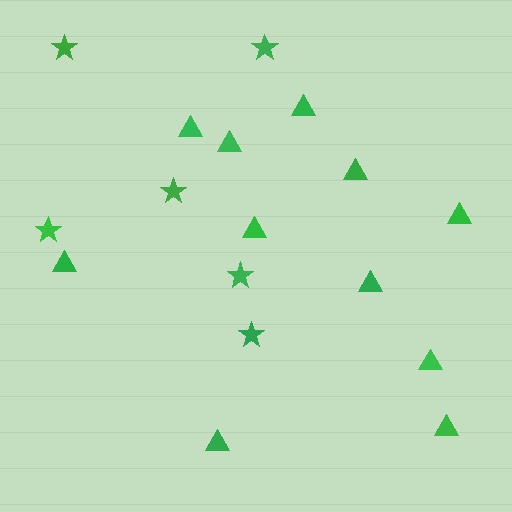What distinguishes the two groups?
There are 2 groups: one group of stars (6) and one group of triangles (11).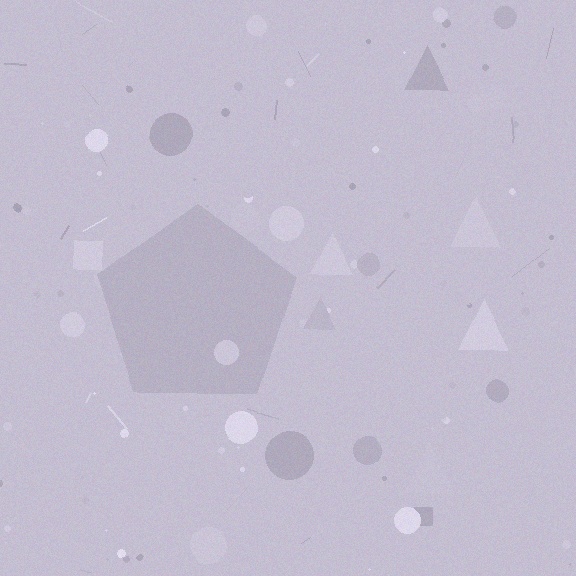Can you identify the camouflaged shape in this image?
The camouflaged shape is a pentagon.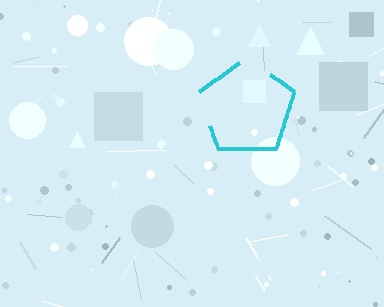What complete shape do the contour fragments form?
The contour fragments form a pentagon.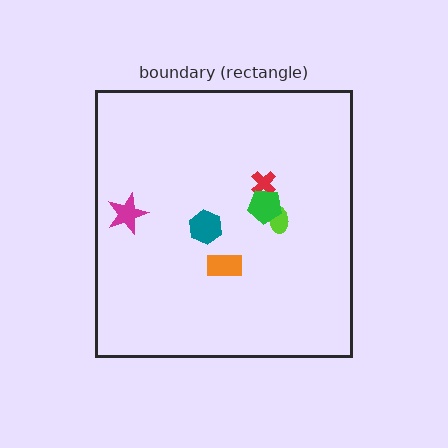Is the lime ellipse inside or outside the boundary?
Inside.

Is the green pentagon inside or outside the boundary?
Inside.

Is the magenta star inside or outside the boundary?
Inside.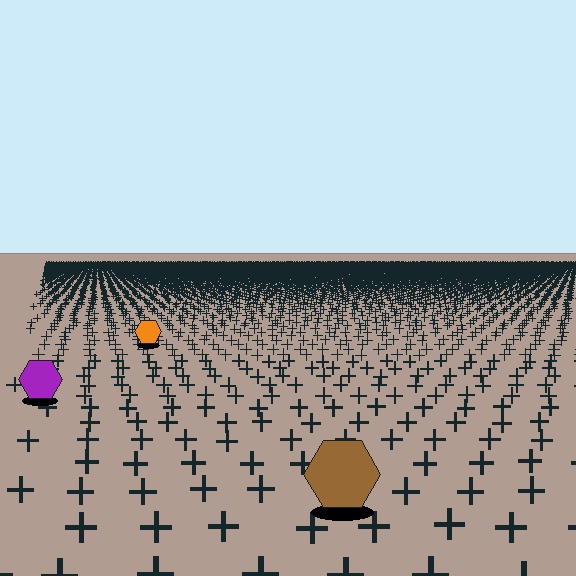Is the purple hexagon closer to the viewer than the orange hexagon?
Yes. The purple hexagon is closer — you can tell from the texture gradient: the ground texture is coarser near it.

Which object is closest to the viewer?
The brown hexagon is closest. The texture marks near it are larger and more spread out.